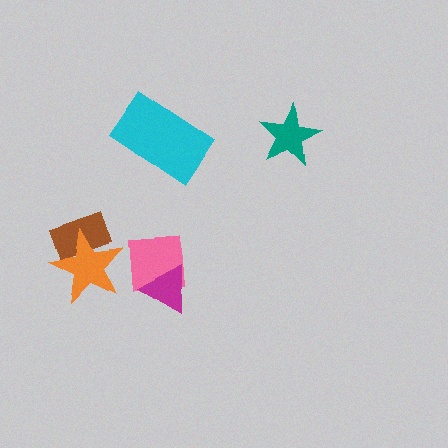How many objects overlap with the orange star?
1 object overlaps with the orange star.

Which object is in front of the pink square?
The magenta triangle is in front of the pink square.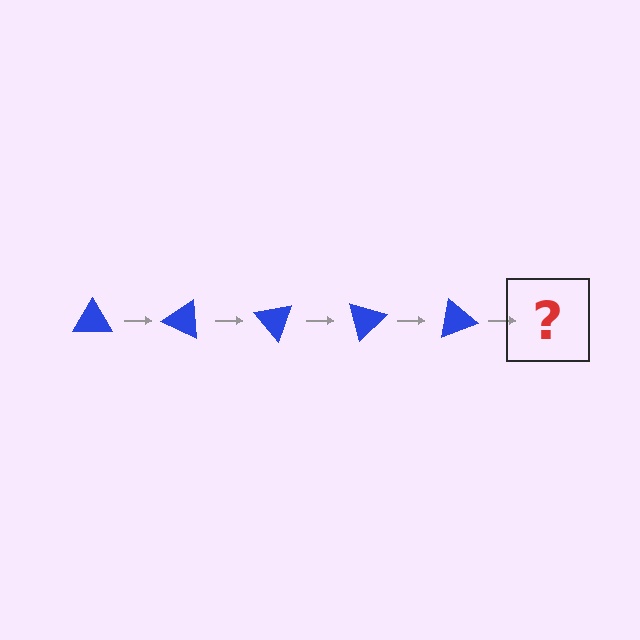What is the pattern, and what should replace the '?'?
The pattern is that the triangle rotates 25 degrees each step. The '?' should be a blue triangle rotated 125 degrees.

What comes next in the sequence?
The next element should be a blue triangle rotated 125 degrees.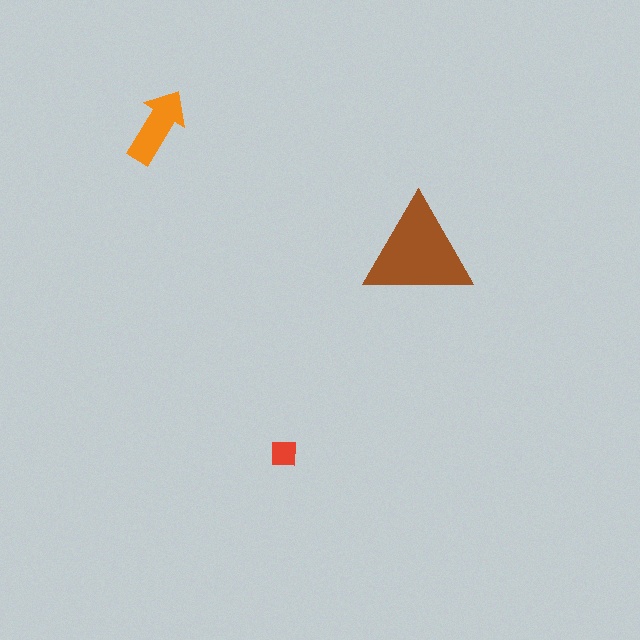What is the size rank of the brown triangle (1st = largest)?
1st.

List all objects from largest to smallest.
The brown triangle, the orange arrow, the red square.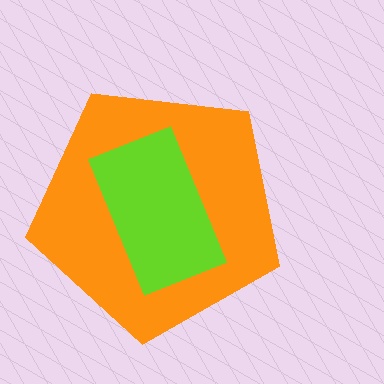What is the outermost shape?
The orange pentagon.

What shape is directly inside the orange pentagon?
The lime rectangle.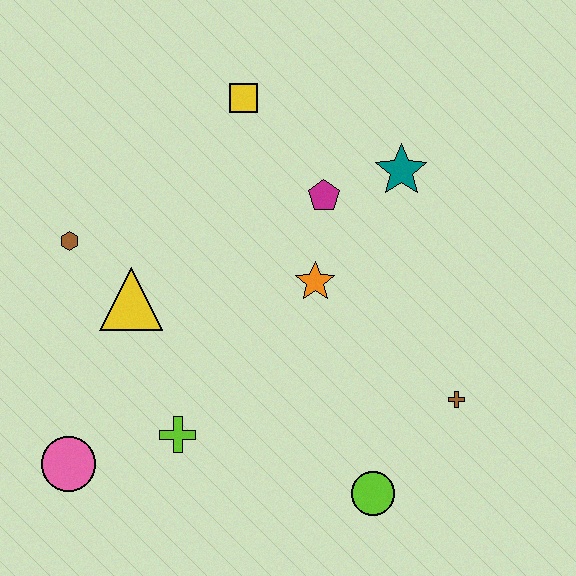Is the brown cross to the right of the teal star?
Yes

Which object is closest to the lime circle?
The brown cross is closest to the lime circle.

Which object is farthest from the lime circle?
The yellow square is farthest from the lime circle.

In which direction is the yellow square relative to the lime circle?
The yellow square is above the lime circle.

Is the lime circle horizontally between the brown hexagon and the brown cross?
Yes